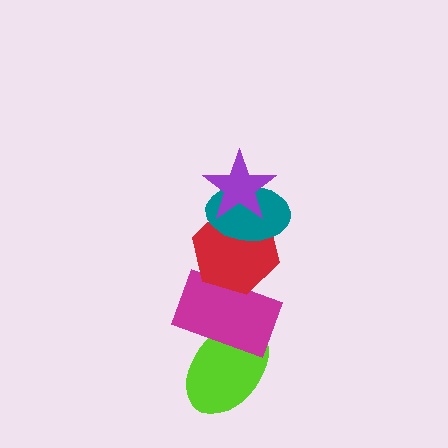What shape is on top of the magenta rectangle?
The red hexagon is on top of the magenta rectangle.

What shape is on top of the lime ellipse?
The magenta rectangle is on top of the lime ellipse.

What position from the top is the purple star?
The purple star is 1st from the top.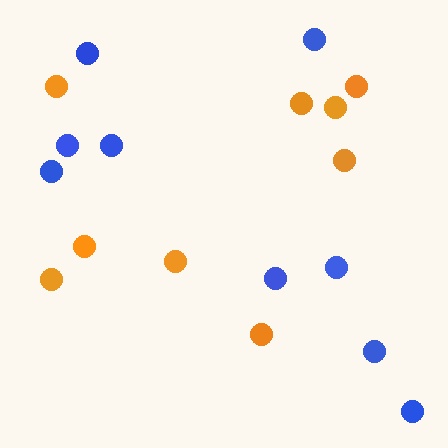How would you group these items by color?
There are 2 groups: one group of blue circles (9) and one group of orange circles (9).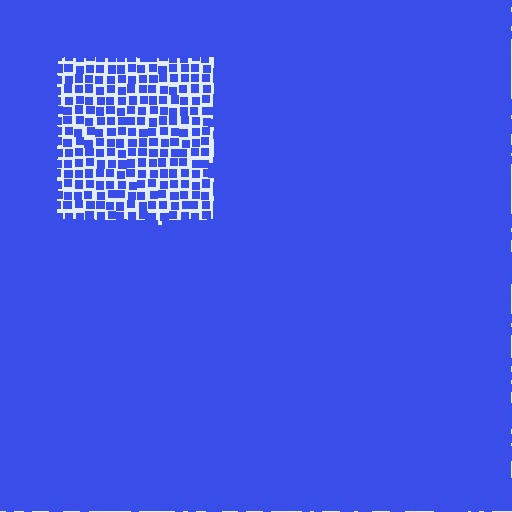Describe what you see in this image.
The image contains small blue elements arranged at two different densities. A rectangle-shaped region is visible where the elements are less densely packed than the surrounding area.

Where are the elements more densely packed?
The elements are more densely packed outside the rectangle boundary.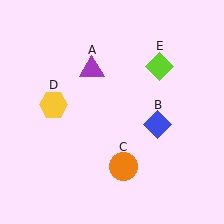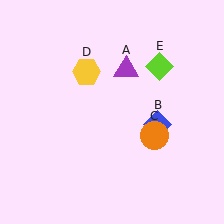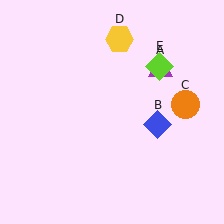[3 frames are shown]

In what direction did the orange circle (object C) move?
The orange circle (object C) moved up and to the right.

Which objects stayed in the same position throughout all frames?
Blue diamond (object B) and lime diamond (object E) remained stationary.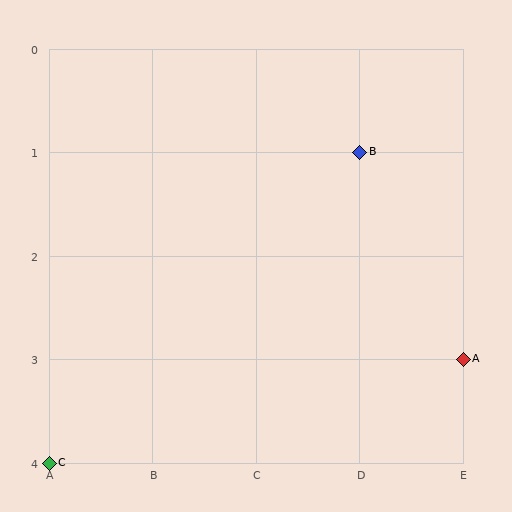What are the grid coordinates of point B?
Point B is at grid coordinates (D, 1).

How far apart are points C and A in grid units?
Points C and A are 4 columns and 1 row apart (about 4.1 grid units diagonally).